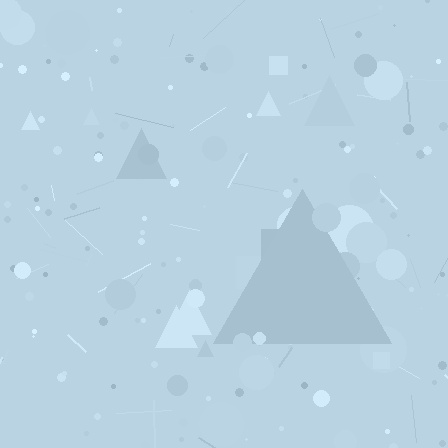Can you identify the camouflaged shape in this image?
The camouflaged shape is a triangle.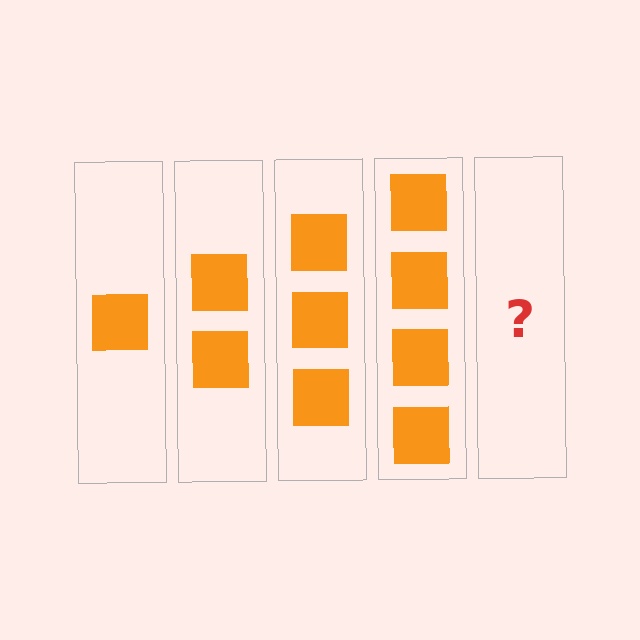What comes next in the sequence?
The next element should be 5 squares.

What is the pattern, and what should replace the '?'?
The pattern is that each step adds one more square. The '?' should be 5 squares.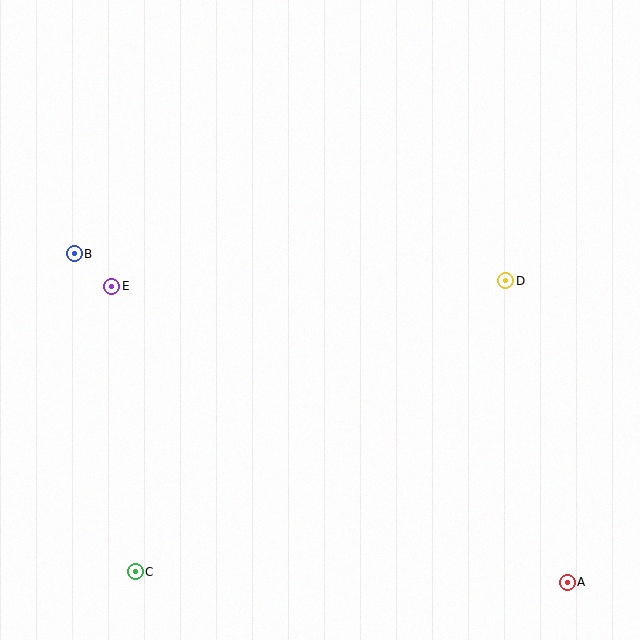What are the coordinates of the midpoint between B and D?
The midpoint between B and D is at (290, 267).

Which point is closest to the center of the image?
Point D at (506, 281) is closest to the center.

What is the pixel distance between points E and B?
The distance between E and B is 50 pixels.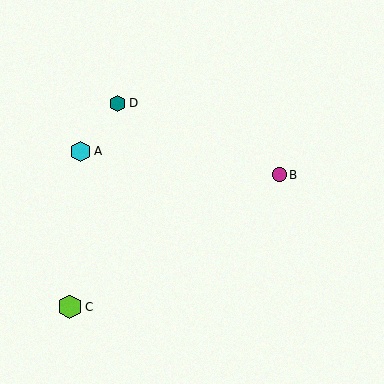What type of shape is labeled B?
Shape B is a magenta circle.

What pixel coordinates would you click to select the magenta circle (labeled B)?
Click at (279, 175) to select the magenta circle B.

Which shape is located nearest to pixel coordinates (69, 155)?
The cyan hexagon (labeled A) at (81, 151) is nearest to that location.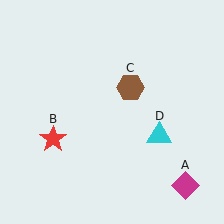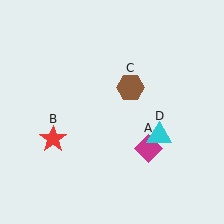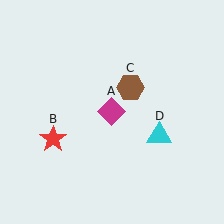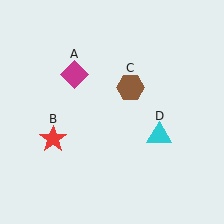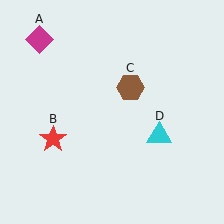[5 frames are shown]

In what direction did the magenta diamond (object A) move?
The magenta diamond (object A) moved up and to the left.